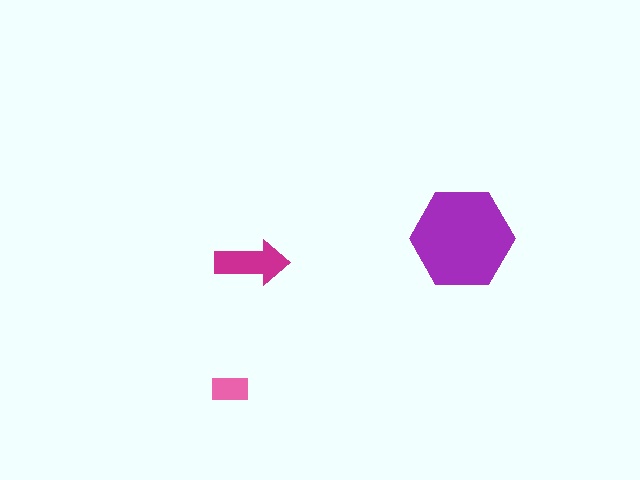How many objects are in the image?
There are 3 objects in the image.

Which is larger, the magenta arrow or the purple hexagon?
The purple hexagon.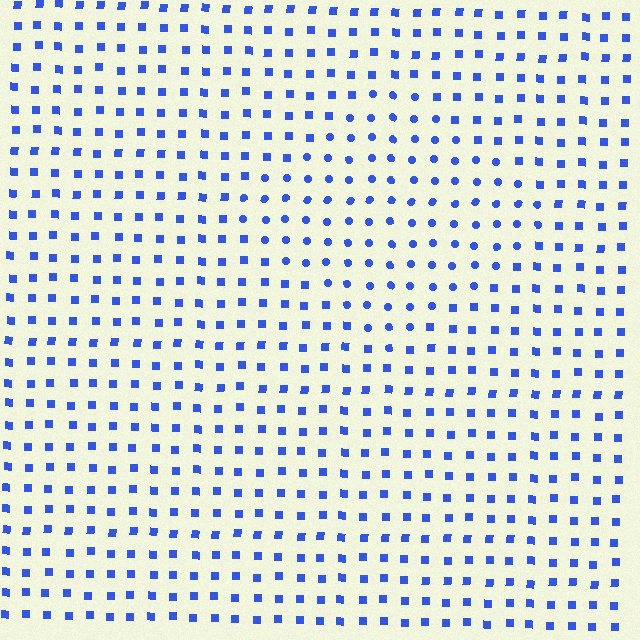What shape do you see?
I see a diamond.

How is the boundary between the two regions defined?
The boundary is defined by a change in element shape: circles inside vs. squares outside. All elements share the same color and spacing.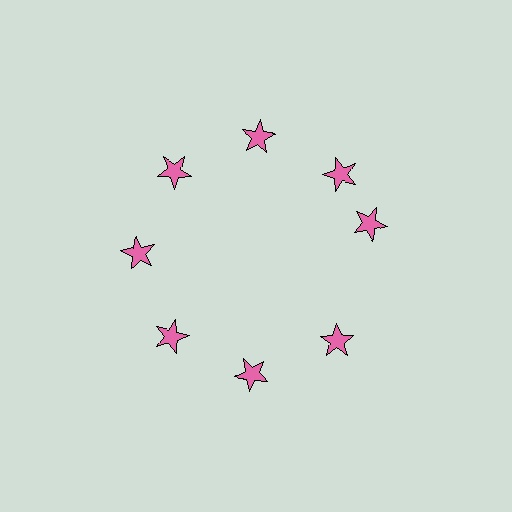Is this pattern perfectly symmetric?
No. The 8 pink stars are arranged in a ring, but one element near the 3 o'clock position is rotated out of alignment along the ring, breaking the 8-fold rotational symmetry.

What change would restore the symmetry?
The symmetry would be restored by rotating it back into even spacing with its neighbors so that all 8 stars sit at equal angles and equal distance from the center.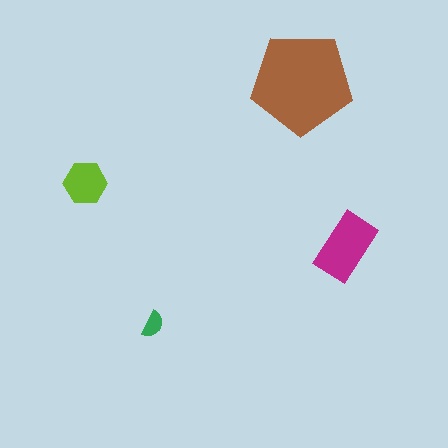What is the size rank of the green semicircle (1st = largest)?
4th.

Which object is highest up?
The brown pentagon is topmost.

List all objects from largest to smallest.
The brown pentagon, the magenta rectangle, the lime hexagon, the green semicircle.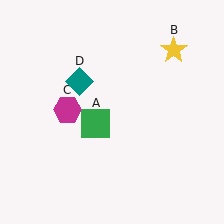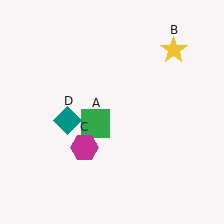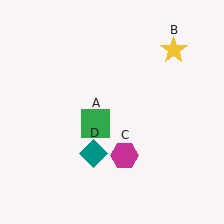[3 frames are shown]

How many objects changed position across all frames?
2 objects changed position: magenta hexagon (object C), teal diamond (object D).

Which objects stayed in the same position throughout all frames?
Green square (object A) and yellow star (object B) remained stationary.